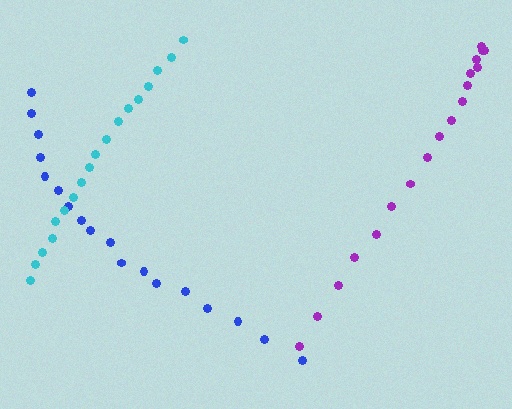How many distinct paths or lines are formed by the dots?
There are 3 distinct paths.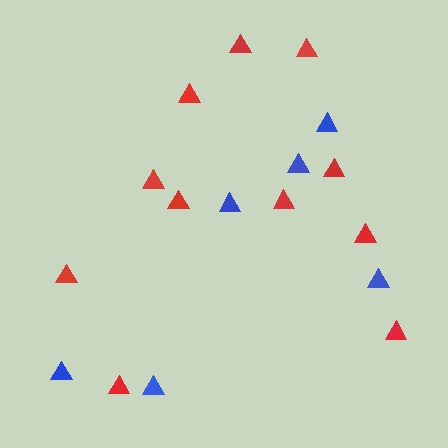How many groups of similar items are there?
There are 2 groups: one group of red triangles (11) and one group of blue triangles (6).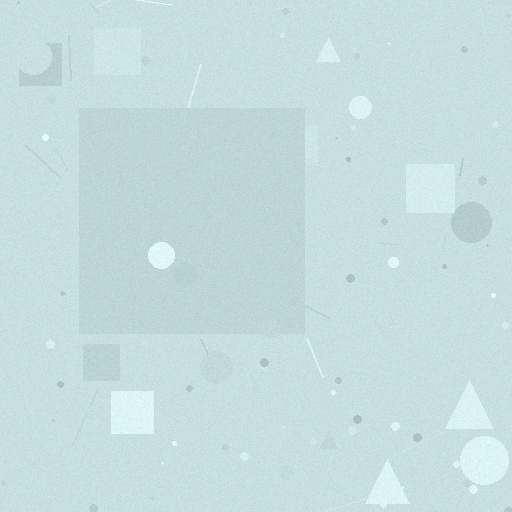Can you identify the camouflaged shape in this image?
The camouflaged shape is a square.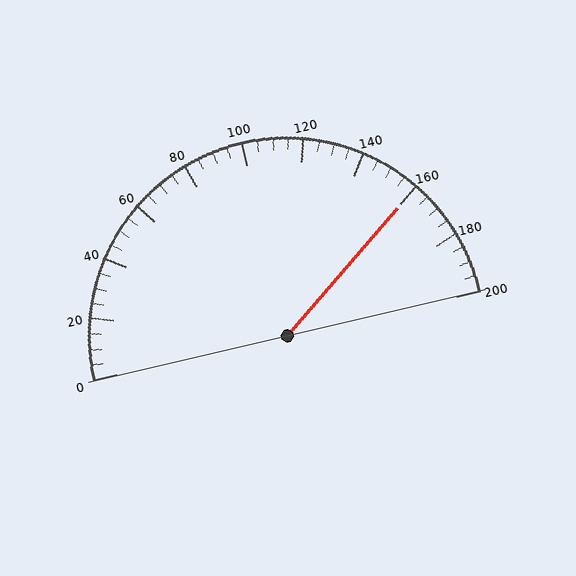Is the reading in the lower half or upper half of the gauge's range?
The reading is in the upper half of the range (0 to 200).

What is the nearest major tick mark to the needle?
The nearest major tick mark is 160.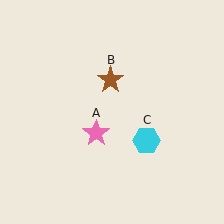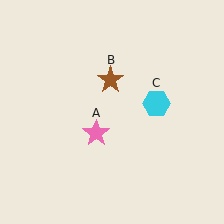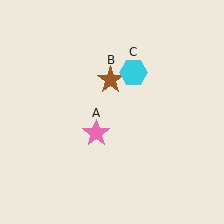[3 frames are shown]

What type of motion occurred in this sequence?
The cyan hexagon (object C) rotated counterclockwise around the center of the scene.